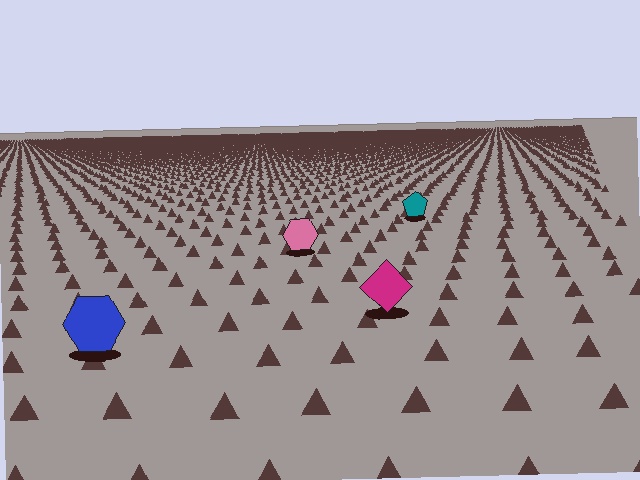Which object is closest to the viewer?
The blue hexagon is closest. The texture marks near it are larger and more spread out.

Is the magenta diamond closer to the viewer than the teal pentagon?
Yes. The magenta diamond is closer — you can tell from the texture gradient: the ground texture is coarser near it.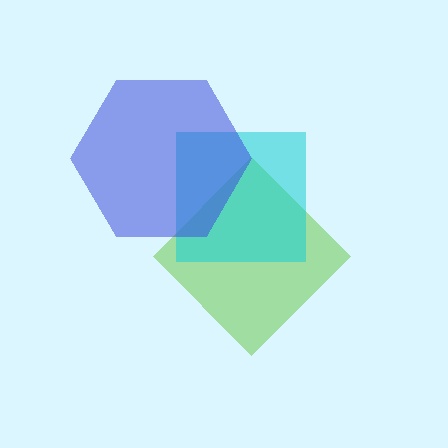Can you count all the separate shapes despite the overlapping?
Yes, there are 3 separate shapes.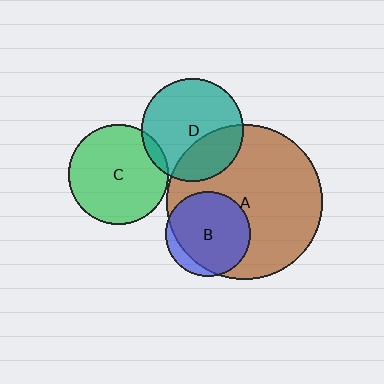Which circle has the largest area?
Circle A (brown).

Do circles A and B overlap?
Yes.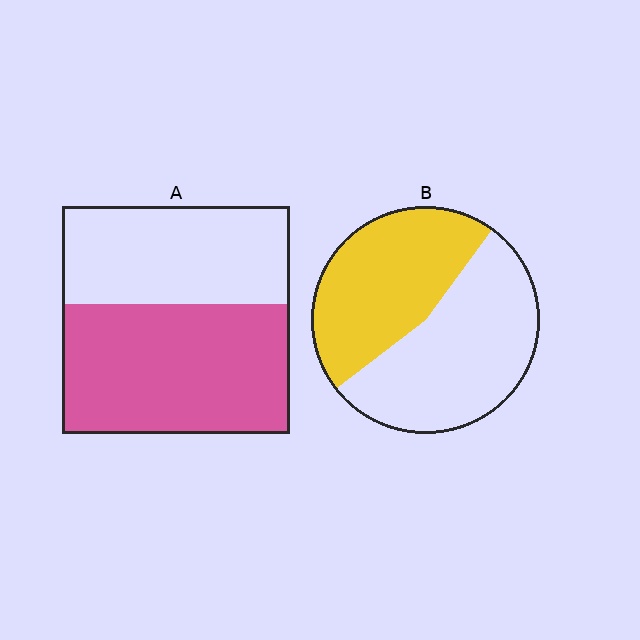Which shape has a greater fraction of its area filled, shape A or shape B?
Shape A.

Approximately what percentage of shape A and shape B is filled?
A is approximately 55% and B is approximately 45%.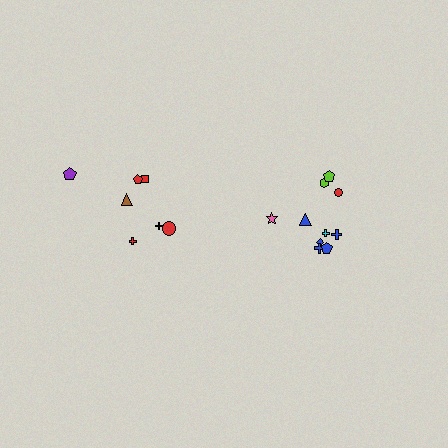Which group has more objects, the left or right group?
The right group.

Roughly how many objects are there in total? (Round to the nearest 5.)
Roughly 15 objects in total.